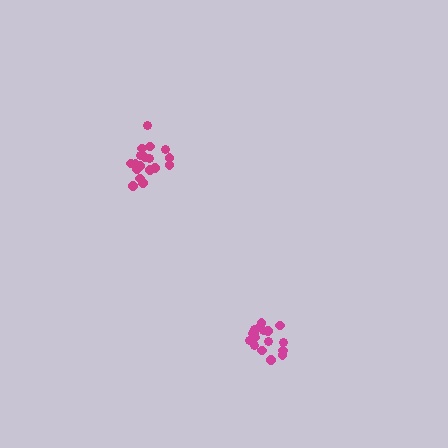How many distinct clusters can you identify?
There are 2 distinct clusters.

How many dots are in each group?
Group 1: 19 dots, Group 2: 17 dots (36 total).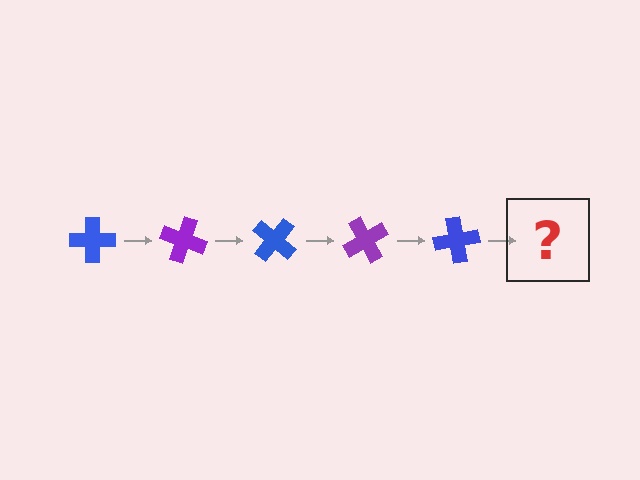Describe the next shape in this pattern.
It should be a purple cross, rotated 100 degrees from the start.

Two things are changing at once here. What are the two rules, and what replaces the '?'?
The two rules are that it rotates 20 degrees each step and the color cycles through blue and purple. The '?' should be a purple cross, rotated 100 degrees from the start.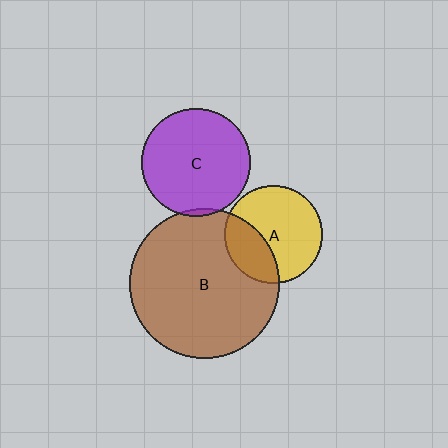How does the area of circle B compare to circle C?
Approximately 1.9 times.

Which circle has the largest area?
Circle B (brown).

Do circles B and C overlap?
Yes.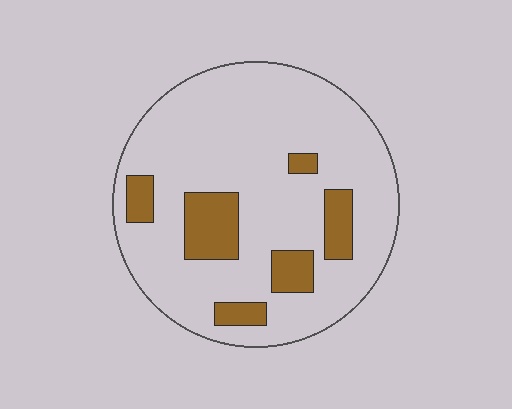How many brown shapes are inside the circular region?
6.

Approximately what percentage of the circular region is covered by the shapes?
Approximately 15%.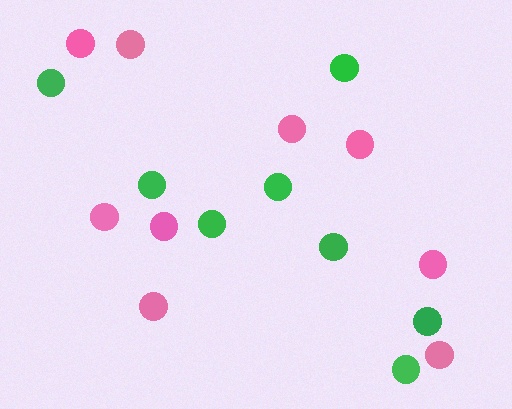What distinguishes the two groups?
There are 2 groups: one group of green circles (8) and one group of pink circles (9).